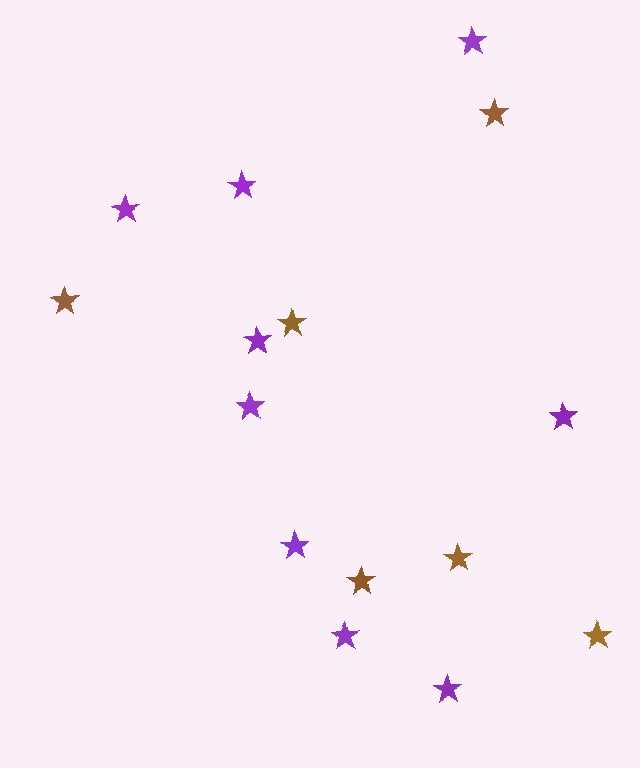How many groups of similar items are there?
There are 2 groups: one group of purple stars (9) and one group of brown stars (6).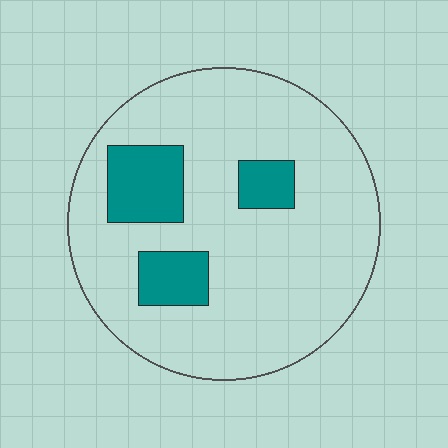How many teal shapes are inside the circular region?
3.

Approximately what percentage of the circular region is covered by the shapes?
Approximately 15%.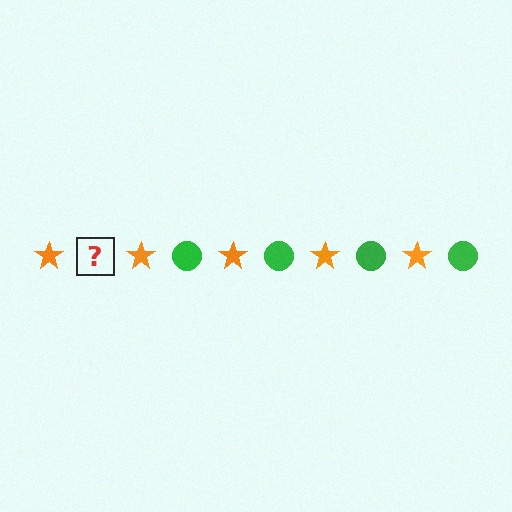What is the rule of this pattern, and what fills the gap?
The rule is that the pattern alternates between orange star and green circle. The gap should be filled with a green circle.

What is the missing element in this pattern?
The missing element is a green circle.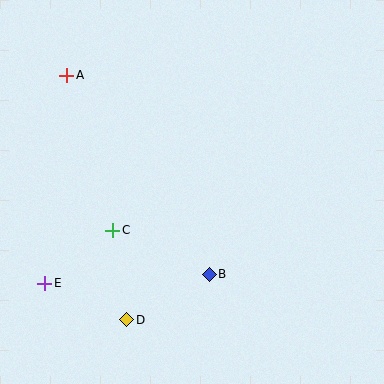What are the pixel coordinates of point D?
Point D is at (127, 320).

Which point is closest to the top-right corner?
Point B is closest to the top-right corner.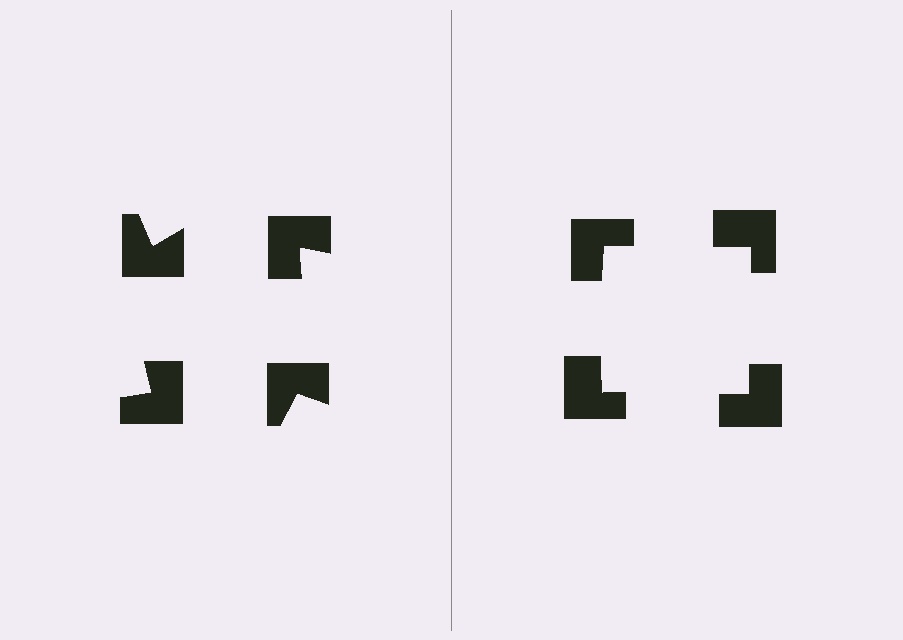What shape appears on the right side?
An illusory square.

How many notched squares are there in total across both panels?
8 — 4 on each side.